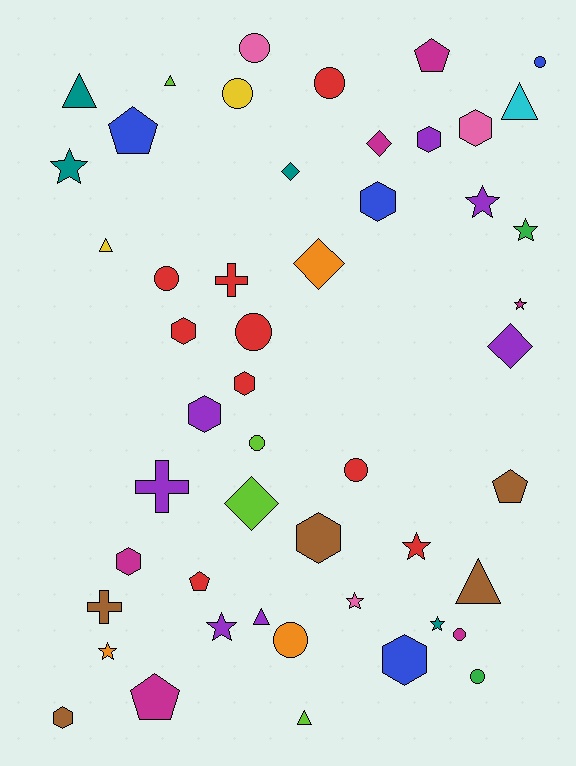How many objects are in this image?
There are 50 objects.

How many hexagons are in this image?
There are 10 hexagons.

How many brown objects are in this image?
There are 5 brown objects.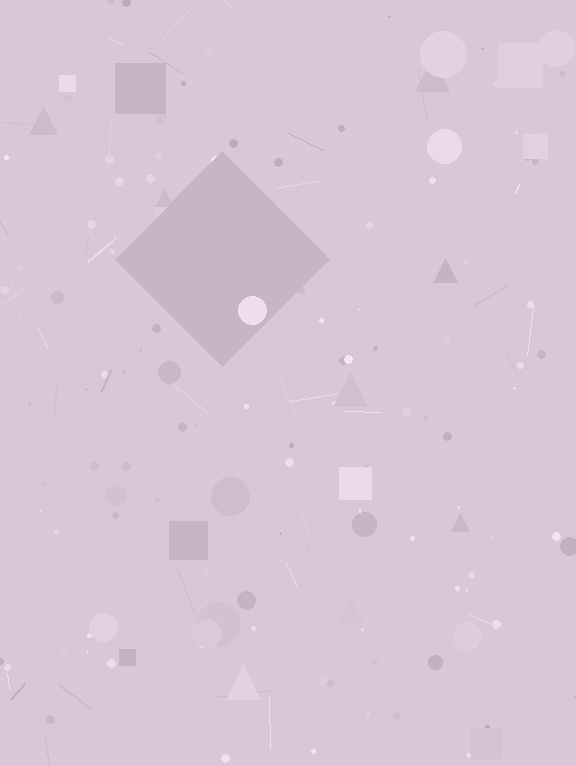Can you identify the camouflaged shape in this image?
The camouflaged shape is a diamond.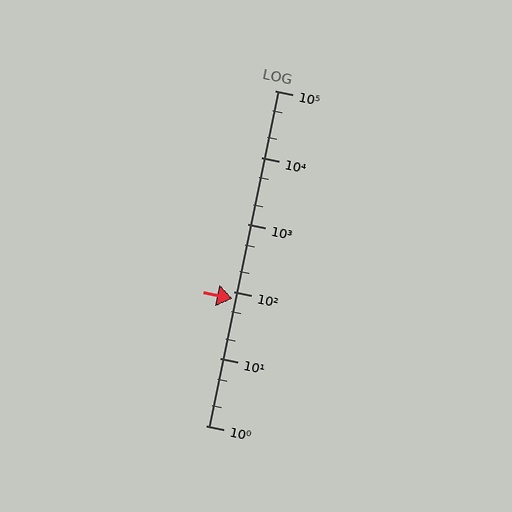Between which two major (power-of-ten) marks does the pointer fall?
The pointer is between 10 and 100.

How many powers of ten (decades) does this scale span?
The scale spans 5 decades, from 1 to 100000.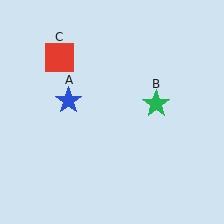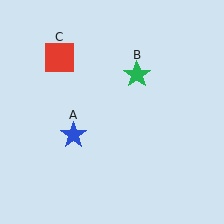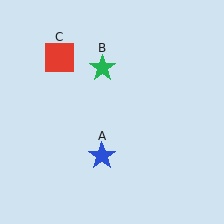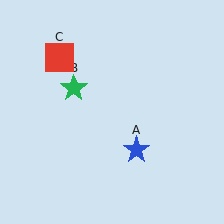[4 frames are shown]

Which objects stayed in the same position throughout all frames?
Red square (object C) remained stationary.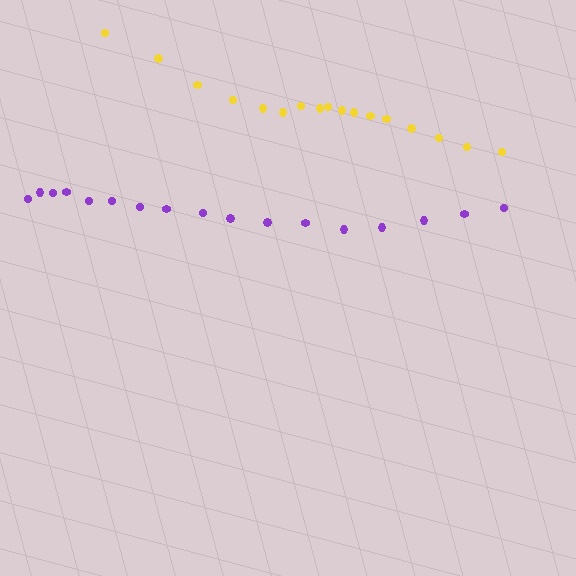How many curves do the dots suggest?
There are 2 distinct paths.